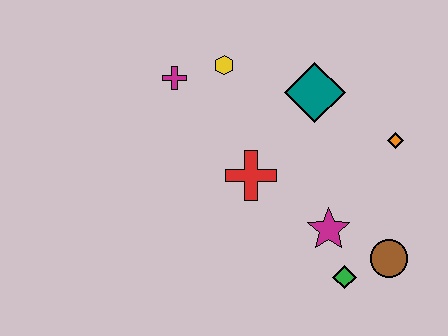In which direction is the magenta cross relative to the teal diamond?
The magenta cross is to the left of the teal diamond.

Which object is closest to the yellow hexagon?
The magenta cross is closest to the yellow hexagon.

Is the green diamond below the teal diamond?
Yes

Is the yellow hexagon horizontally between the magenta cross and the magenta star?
Yes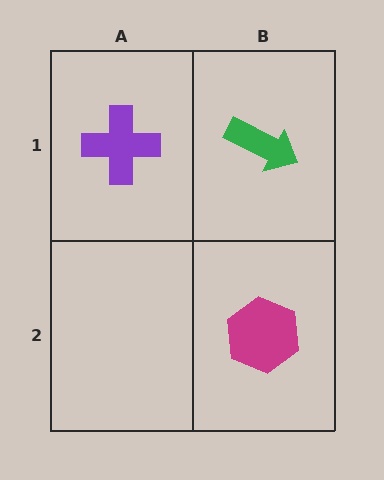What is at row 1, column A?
A purple cross.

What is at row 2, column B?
A magenta hexagon.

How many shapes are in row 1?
2 shapes.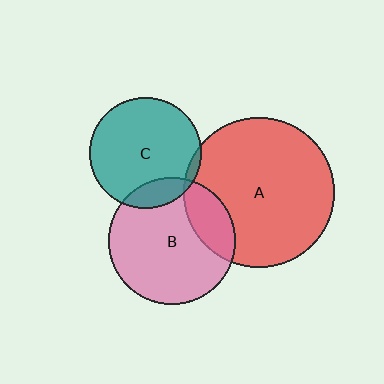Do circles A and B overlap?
Yes.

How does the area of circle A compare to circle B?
Approximately 1.4 times.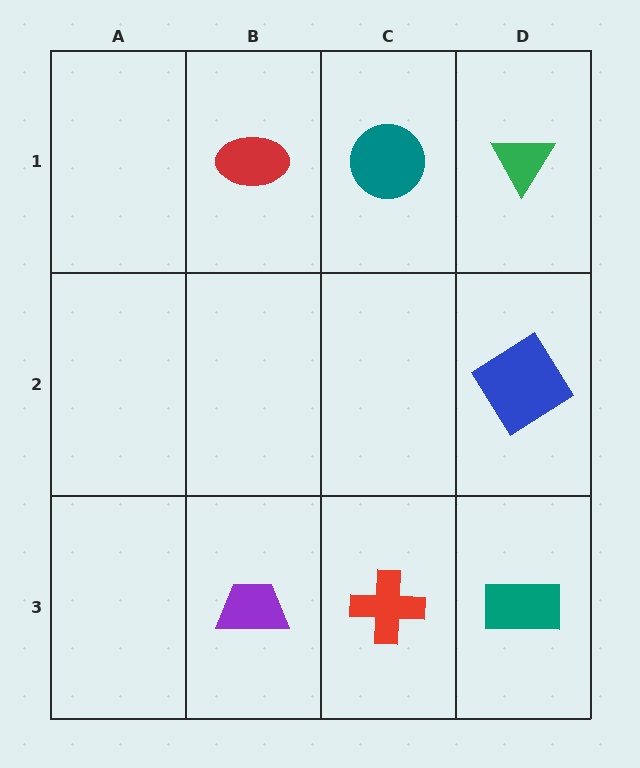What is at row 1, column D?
A green triangle.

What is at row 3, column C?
A red cross.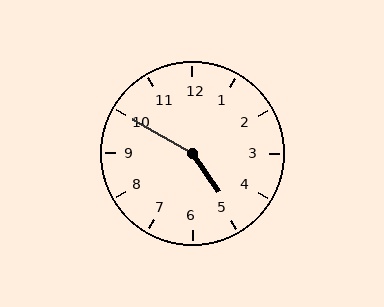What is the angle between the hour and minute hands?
Approximately 155 degrees.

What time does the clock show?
4:50.